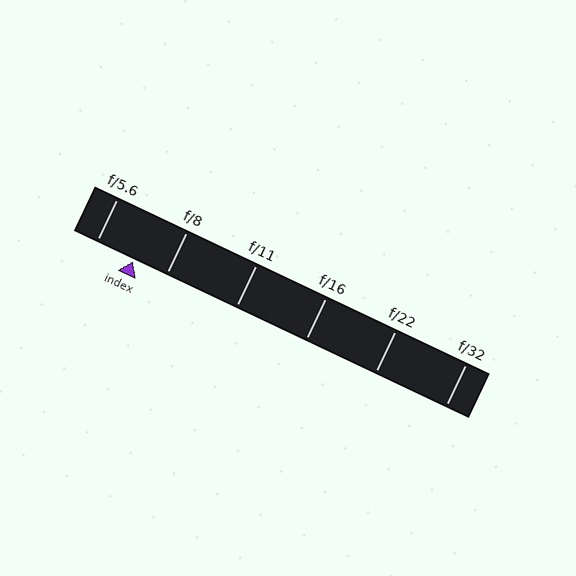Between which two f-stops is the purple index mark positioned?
The index mark is between f/5.6 and f/8.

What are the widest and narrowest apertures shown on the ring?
The widest aperture shown is f/5.6 and the narrowest is f/32.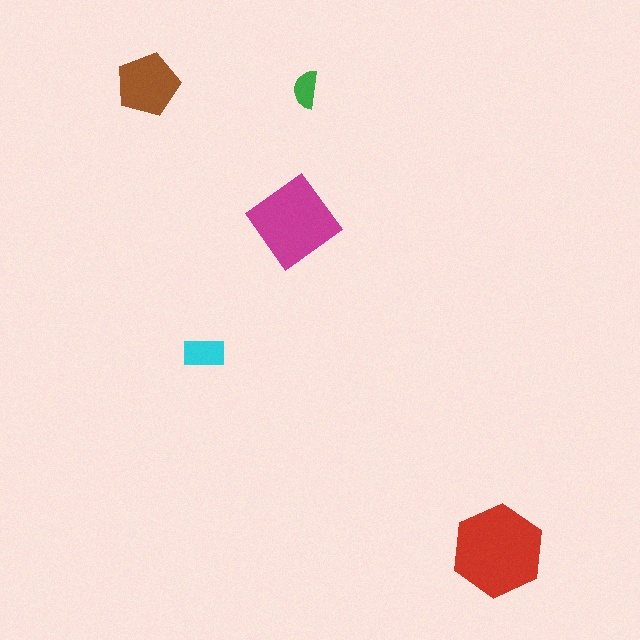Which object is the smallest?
The green semicircle.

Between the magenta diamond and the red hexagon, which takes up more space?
The red hexagon.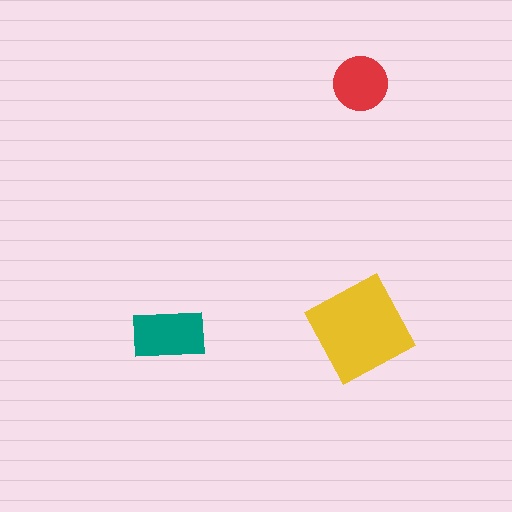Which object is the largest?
The yellow square.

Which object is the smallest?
The red circle.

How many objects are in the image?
There are 3 objects in the image.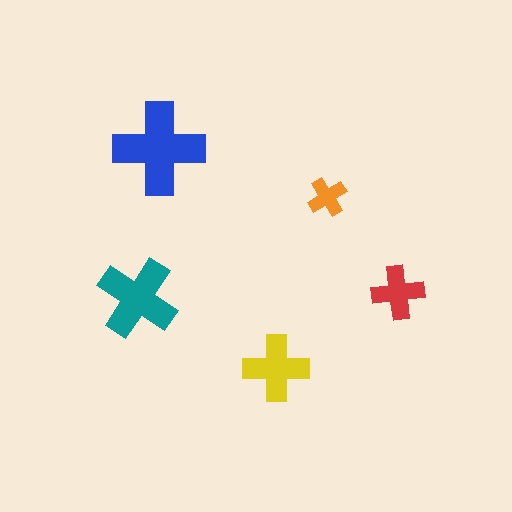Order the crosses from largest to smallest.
the blue one, the teal one, the yellow one, the red one, the orange one.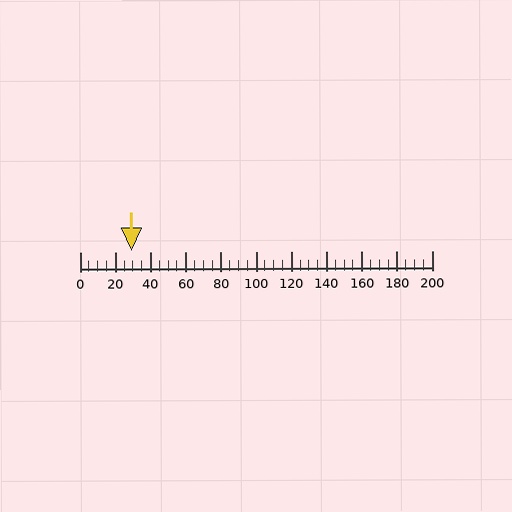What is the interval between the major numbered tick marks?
The major tick marks are spaced 20 units apart.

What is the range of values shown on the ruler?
The ruler shows values from 0 to 200.